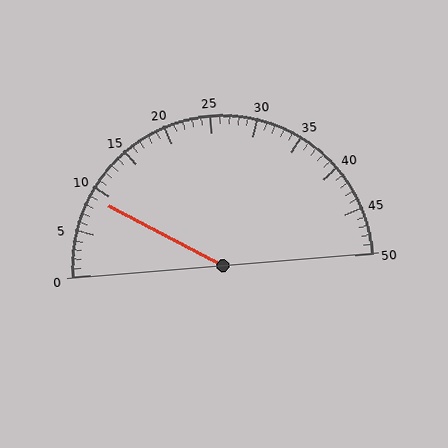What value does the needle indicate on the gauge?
The needle indicates approximately 9.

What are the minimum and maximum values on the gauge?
The gauge ranges from 0 to 50.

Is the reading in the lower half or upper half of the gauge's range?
The reading is in the lower half of the range (0 to 50).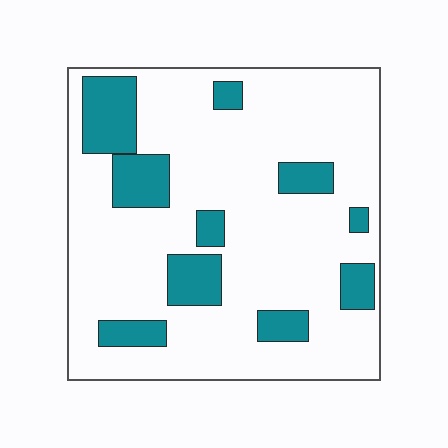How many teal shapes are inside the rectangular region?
10.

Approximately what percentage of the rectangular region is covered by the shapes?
Approximately 20%.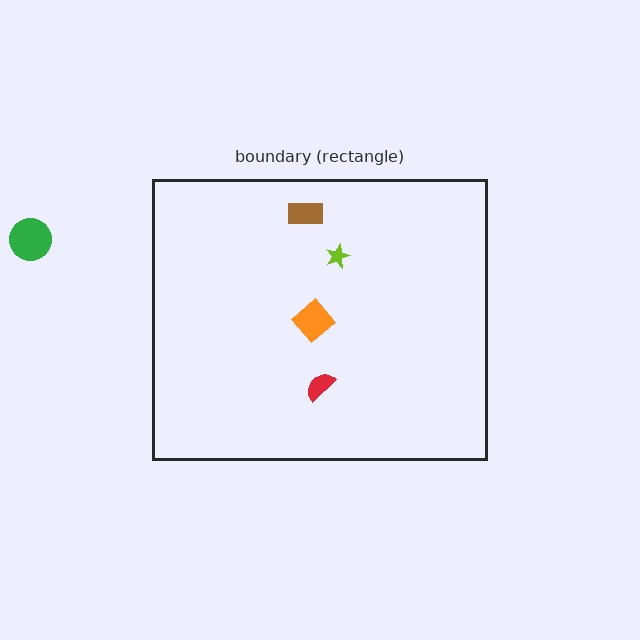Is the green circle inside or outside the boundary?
Outside.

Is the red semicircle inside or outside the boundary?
Inside.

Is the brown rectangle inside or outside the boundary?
Inside.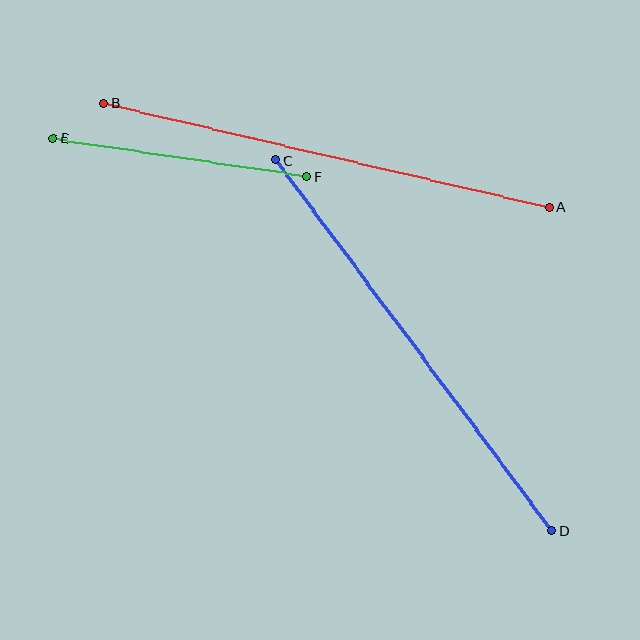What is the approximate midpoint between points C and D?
The midpoint is at approximately (414, 346) pixels.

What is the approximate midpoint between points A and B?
The midpoint is at approximately (326, 155) pixels.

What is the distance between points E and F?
The distance is approximately 256 pixels.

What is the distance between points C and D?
The distance is approximately 462 pixels.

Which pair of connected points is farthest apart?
Points C and D are farthest apart.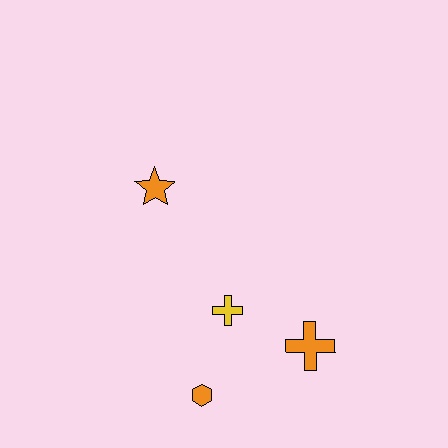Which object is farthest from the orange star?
The orange cross is farthest from the orange star.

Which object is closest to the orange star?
The yellow cross is closest to the orange star.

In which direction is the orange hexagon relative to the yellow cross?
The orange hexagon is below the yellow cross.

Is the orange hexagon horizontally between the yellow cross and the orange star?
Yes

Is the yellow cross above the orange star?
No